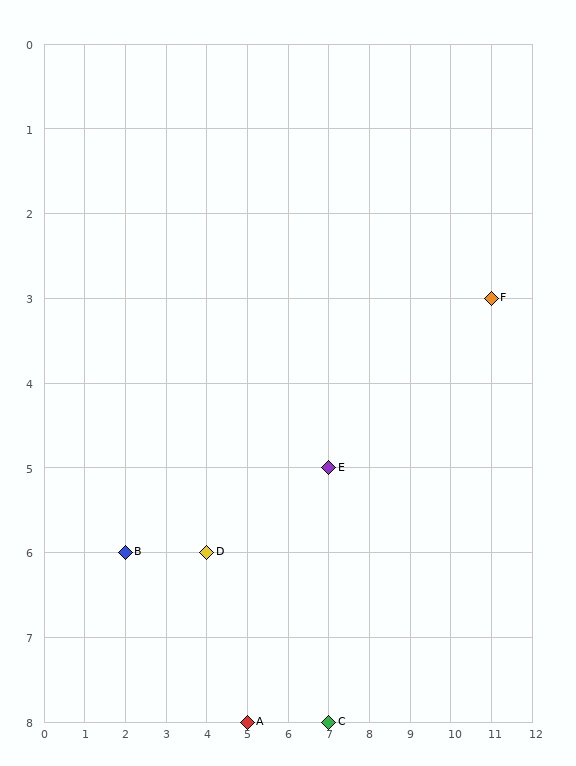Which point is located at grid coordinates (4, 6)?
Point D is at (4, 6).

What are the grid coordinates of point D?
Point D is at grid coordinates (4, 6).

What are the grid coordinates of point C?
Point C is at grid coordinates (7, 8).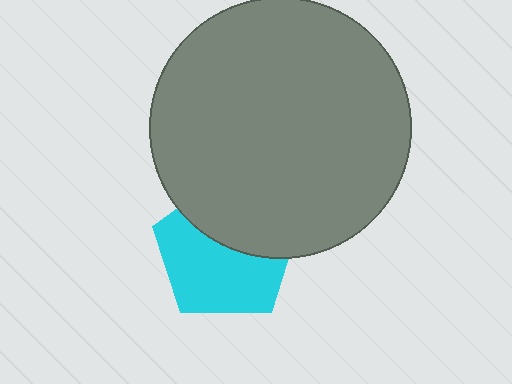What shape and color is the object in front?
The object in front is a gray circle.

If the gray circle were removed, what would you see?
You would see the complete cyan pentagon.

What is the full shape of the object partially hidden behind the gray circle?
The partially hidden object is a cyan pentagon.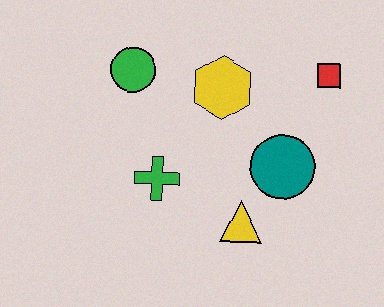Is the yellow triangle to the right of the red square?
No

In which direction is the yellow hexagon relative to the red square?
The yellow hexagon is to the left of the red square.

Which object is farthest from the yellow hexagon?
The yellow triangle is farthest from the yellow hexagon.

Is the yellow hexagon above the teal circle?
Yes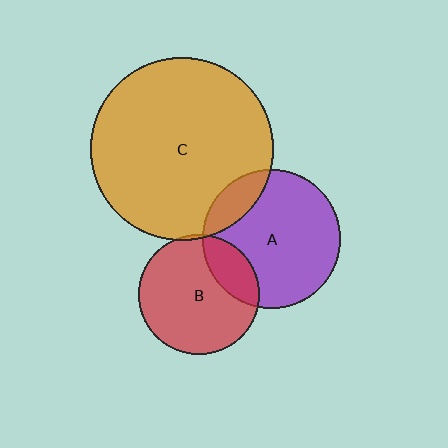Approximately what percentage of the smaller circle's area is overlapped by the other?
Approximately 15%.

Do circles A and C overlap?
Yes.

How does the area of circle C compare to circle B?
Approximately 2.3 times.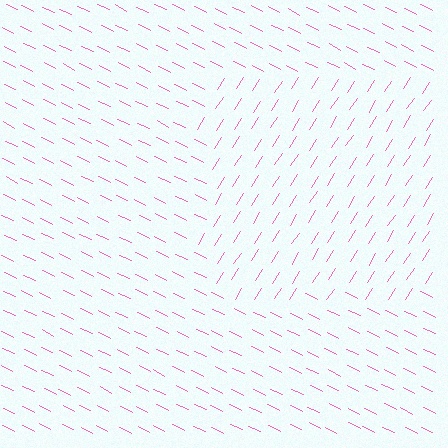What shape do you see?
I see a rectangle.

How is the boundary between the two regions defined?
The boundary is defined purely by a change in line orientation (approximately 83 degrees difference). All lines are the same color and thickness.